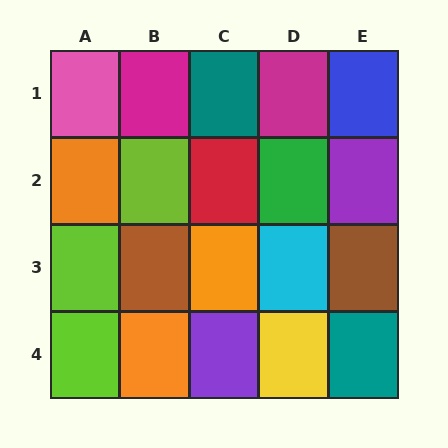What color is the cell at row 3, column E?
Brown.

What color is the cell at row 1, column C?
Teal.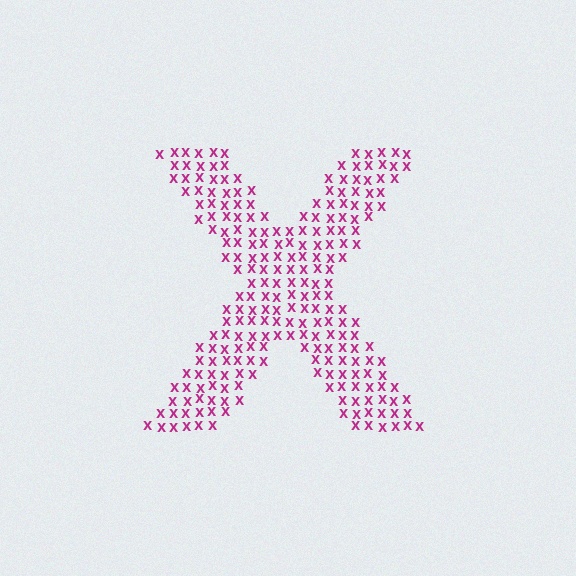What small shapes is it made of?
It is made of small letter X's.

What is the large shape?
The large shape is the letter X.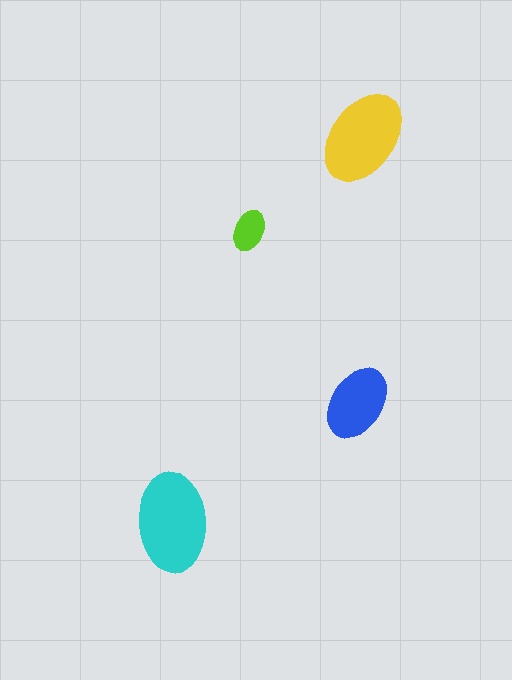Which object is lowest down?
The cyan ellipse is bottommost.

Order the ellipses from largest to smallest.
the cyan one, the yellow one, the blue one, the lime one.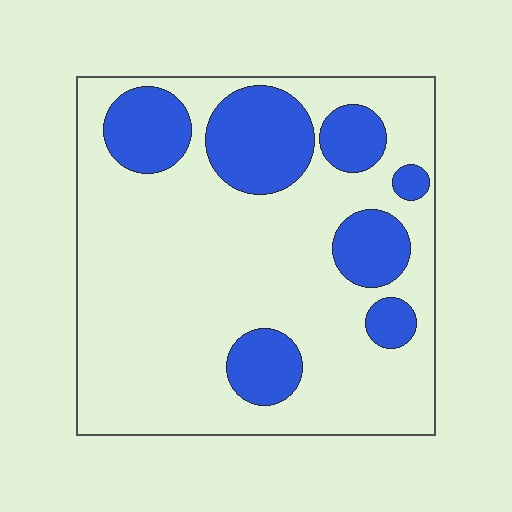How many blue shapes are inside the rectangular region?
7.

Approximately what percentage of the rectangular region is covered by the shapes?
Approximately 25%.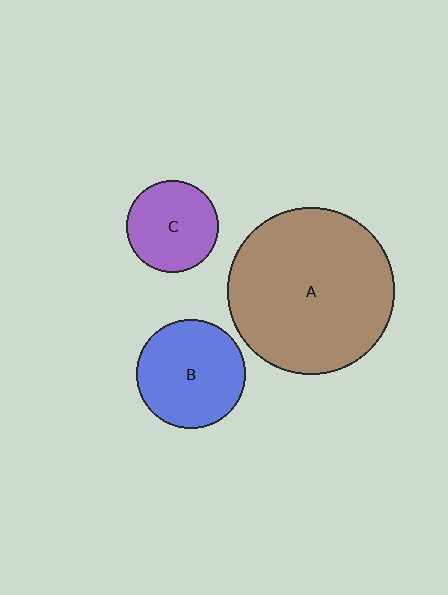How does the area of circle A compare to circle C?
Approximately 3.3 times.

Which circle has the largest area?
Circle A (brown).